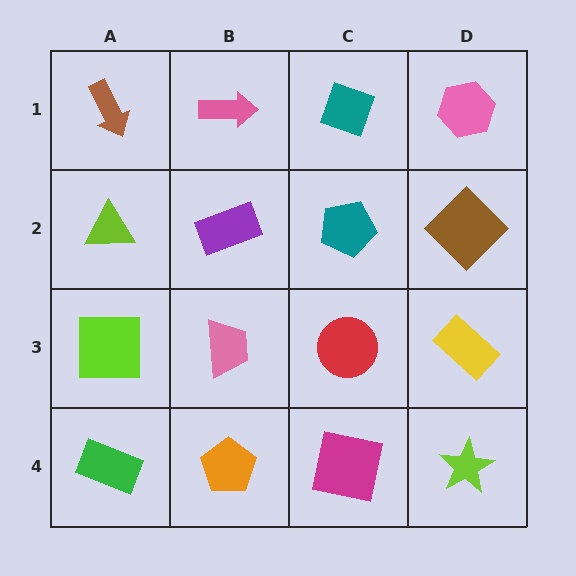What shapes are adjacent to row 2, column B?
A pink arrow (row 1, column B), a pink trapezoid (row 3, column B), a lime triangle (row 2, column A), a teal pentagon (row 2, column C).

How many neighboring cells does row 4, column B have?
3.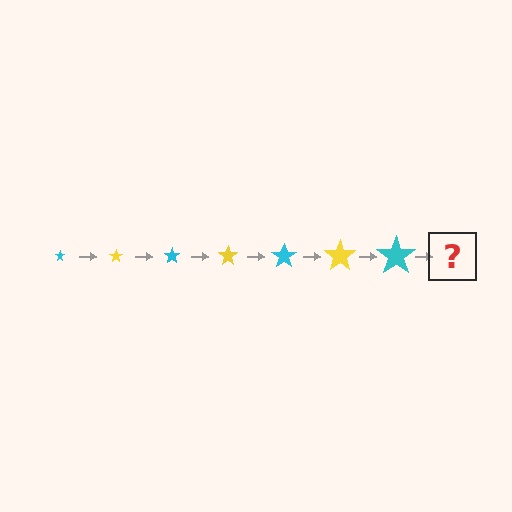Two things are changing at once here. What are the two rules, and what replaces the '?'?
The two rules are that the star grows larger each step and the color cycles through cyan and yellow. The '?' should be a yellow star, larger than the previous one.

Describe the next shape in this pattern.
It should be a yellow star, larger than the previous one.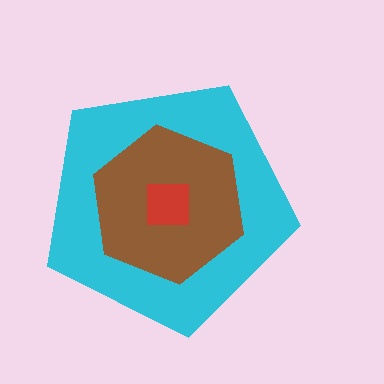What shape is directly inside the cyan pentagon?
The brown hexagon.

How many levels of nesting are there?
3.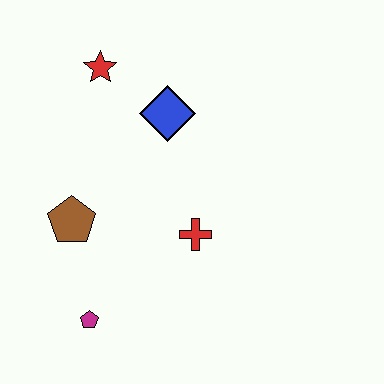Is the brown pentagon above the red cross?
Yes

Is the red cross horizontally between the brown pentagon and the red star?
No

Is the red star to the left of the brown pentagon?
No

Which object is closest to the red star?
The blue diamond is closest to the red star.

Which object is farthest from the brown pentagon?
The red star is farthest from the brown pentagon.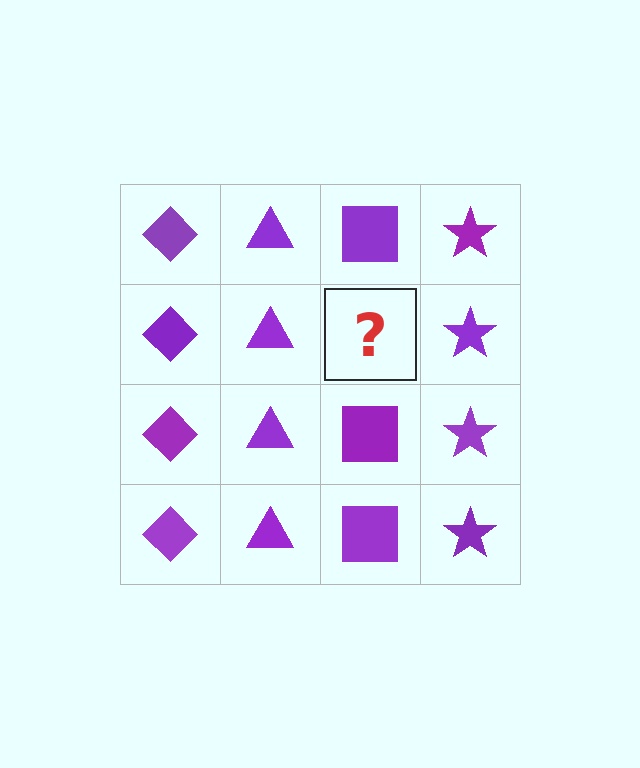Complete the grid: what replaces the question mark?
The question mark should be replaced with a purple square.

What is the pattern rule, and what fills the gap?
The rule is that each column has a consistent shape. The gap should be filled with a purple square.